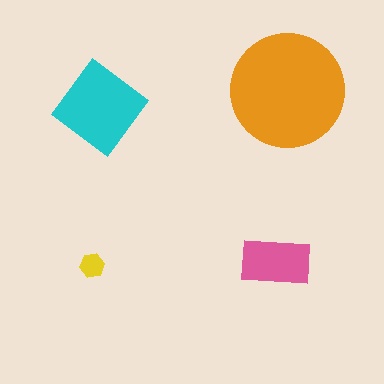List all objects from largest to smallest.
The orange circle, the cyan diamond, the pink rectangle, the yellow hexagon.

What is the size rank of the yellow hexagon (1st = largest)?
4th.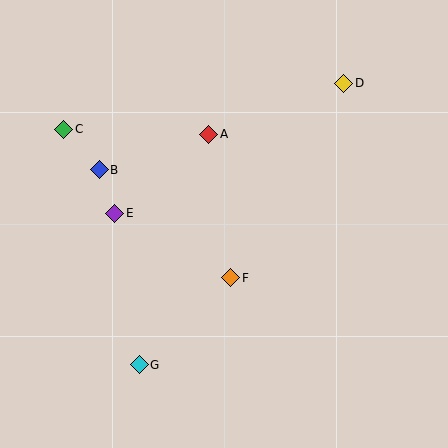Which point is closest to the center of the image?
Point F at (231, 278) is closest to the center.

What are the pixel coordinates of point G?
Point G is at (139, 365).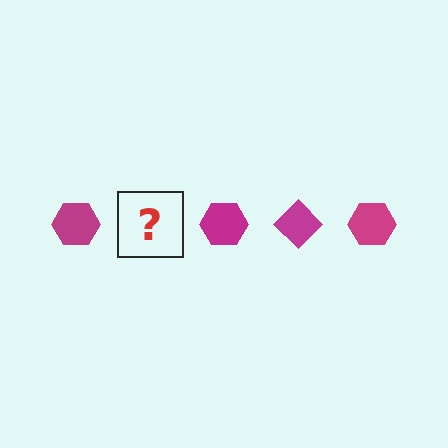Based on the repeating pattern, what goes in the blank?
The blank should be a magenta diamond.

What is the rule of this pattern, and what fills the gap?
The rule is that the pattern cycles through hexagon, diamond shapes in magenta. The gap should be filled with a magenta diamond.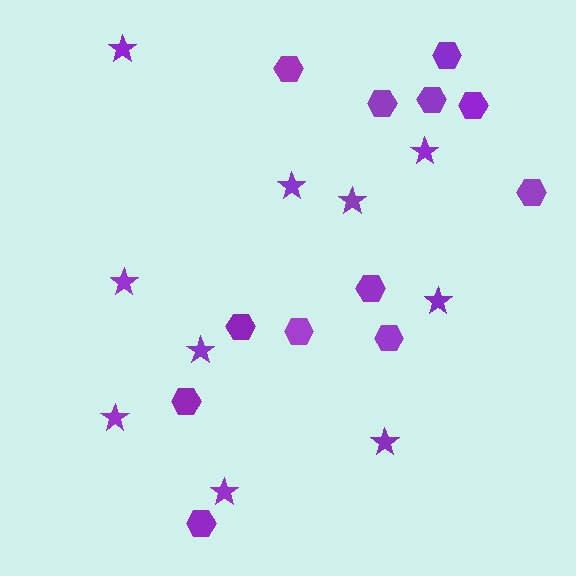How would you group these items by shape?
There are 2 groups: one group of hexagons (12) and one group of stars (10).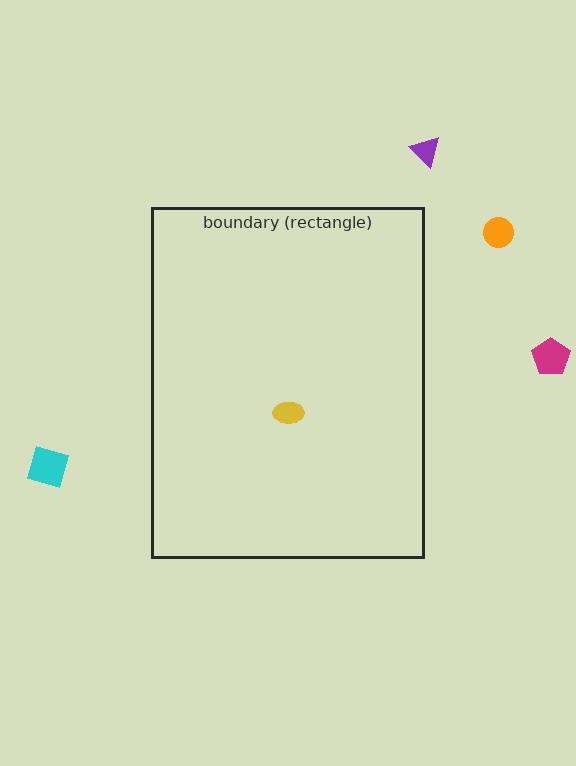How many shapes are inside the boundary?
1 inside, 4 outside.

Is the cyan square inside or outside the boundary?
Outside.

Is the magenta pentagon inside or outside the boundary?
Outside.